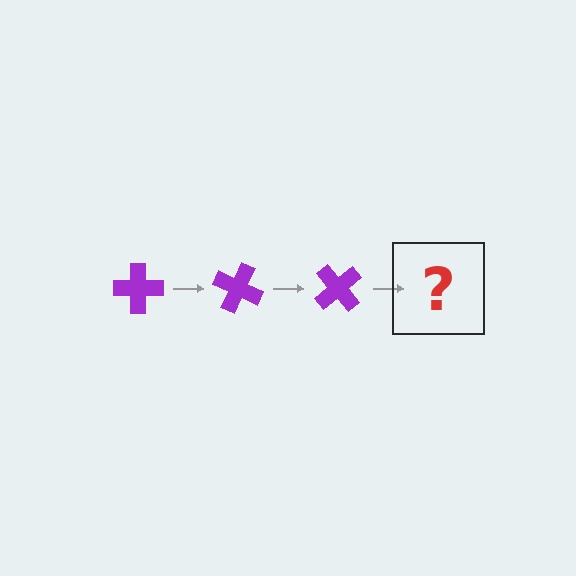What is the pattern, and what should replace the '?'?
The pattern is that the cross rotates 25 degrees each step. The '?' should be a purple cross rotated 75 degrees.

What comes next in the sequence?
The next element should be a purple cross rotated 75 degrees.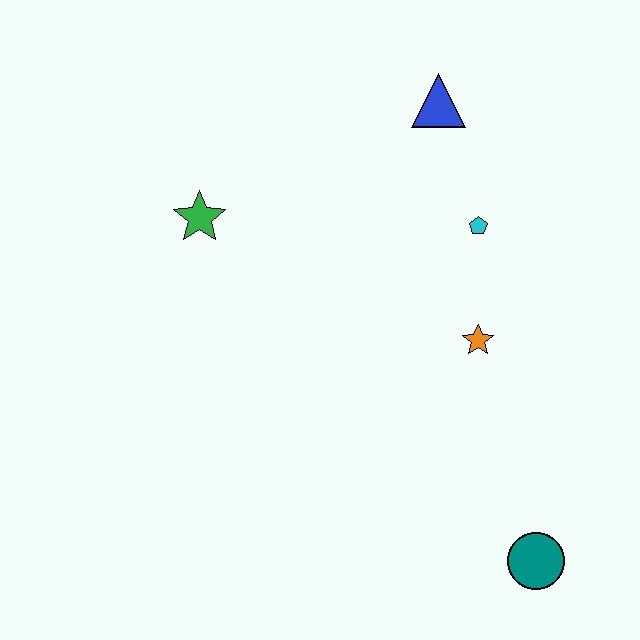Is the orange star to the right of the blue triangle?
Yes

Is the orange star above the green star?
No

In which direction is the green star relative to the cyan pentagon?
The green star is to the left of the cyan pentagon.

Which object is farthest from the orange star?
The green star is farthest from the orange star.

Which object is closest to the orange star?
The cyan pentagon is closest to the orange star.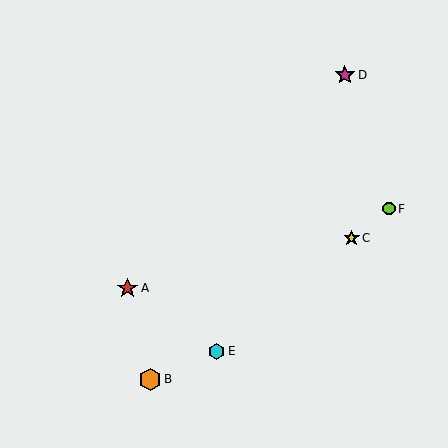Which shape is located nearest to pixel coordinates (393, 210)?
The lime circle (labeled F) at (389, 209) is nearest to that location.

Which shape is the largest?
The orange hexagon (labeled B) is the largest.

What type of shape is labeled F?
Shape F is a lime circle.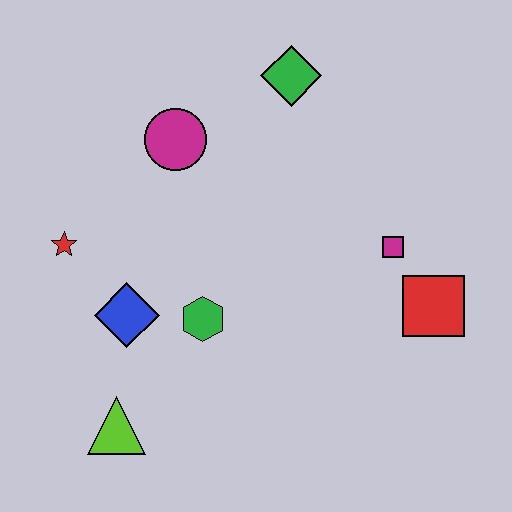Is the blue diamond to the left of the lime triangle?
No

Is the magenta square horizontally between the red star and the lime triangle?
No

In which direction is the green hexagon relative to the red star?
The green hexagon is to the right of the red star.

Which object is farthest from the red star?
The red square is farthest from the red star.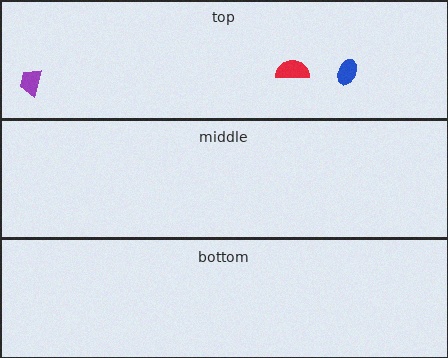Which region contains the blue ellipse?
The top region.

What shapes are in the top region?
The red semicircle, the purple trapezoid, the blue ellipse.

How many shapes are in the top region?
3.